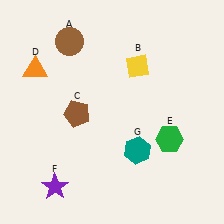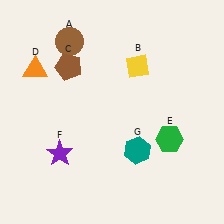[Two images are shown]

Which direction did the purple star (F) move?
The purple star (F) moved up.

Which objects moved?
The objects that moved are: the brown pentagon (C), the purple star (F).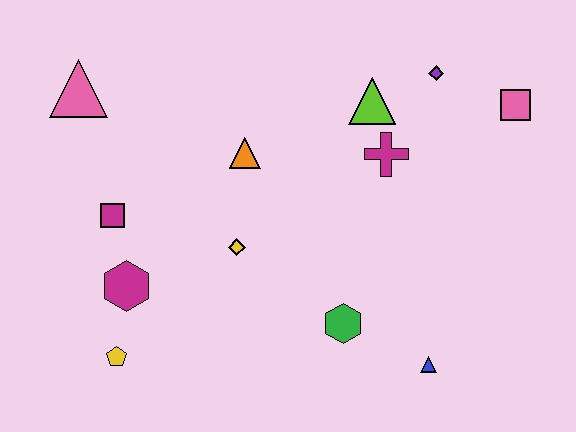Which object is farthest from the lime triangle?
The yellow pentagon is farthest from the lime triangle.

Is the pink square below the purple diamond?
Yes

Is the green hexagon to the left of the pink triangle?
No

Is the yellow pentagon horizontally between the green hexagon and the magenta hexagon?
No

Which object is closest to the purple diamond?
The lime triangle is closest to the purple diamond.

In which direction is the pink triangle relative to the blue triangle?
The pink triangle is to the left of the blue triangle.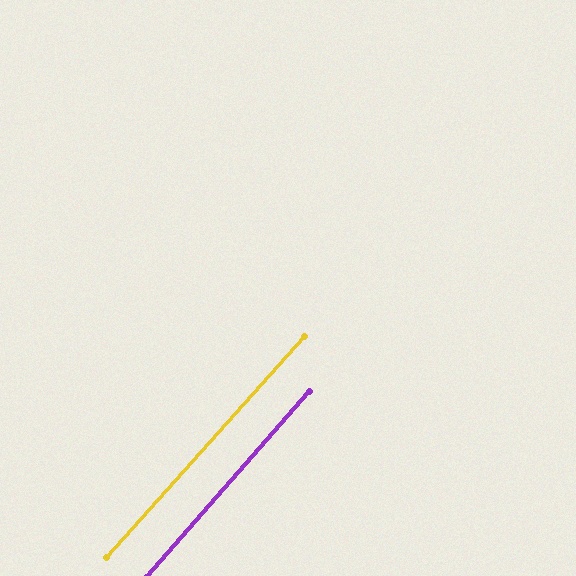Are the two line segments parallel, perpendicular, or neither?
Parallel — their directions differ by only 0.7°.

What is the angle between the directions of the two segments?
Approximately 1 degree.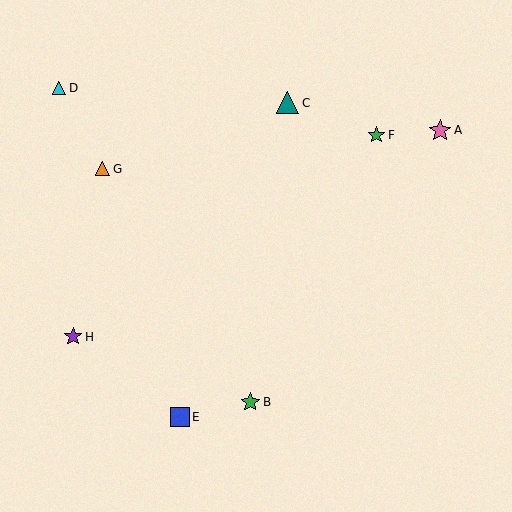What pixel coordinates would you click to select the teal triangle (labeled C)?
Click at (288, 103) to select the teal triangle C.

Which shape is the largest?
The teal triangle (labeled C) is the largest.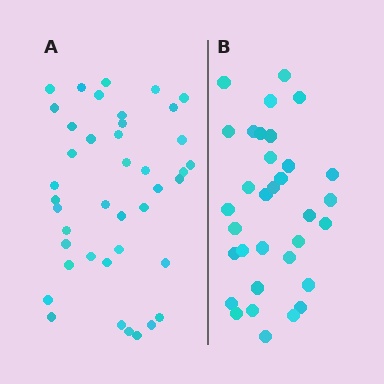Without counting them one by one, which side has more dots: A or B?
Region A (the left region) has more dots.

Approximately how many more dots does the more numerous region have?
Region A has roughly 8 or so more dots than region B.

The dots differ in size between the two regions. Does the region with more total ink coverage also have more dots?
No. Region B has more total ink coverage because its dots are larger, but region A actually contains more individual dots. Total area can be misleading — the number of items is what matters here.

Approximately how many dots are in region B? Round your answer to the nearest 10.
About 30 dots. (The exact count is 33, which rounds to 30.)